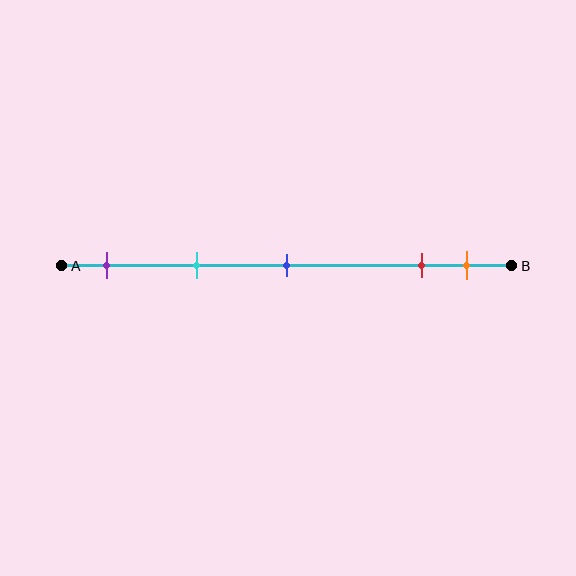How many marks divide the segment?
There are 5 marks dividing the segment.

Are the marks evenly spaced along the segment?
No, the marks are not evenly spaced.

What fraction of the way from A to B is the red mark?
The red mark is approximately 80% (0.8) of the way from A to B.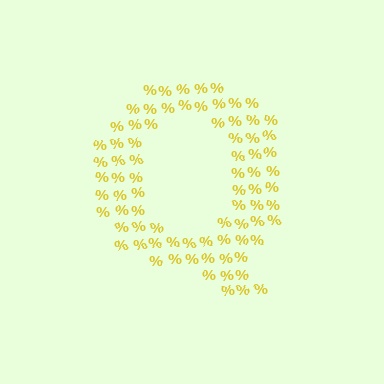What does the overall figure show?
The overall figure shows the letter Q.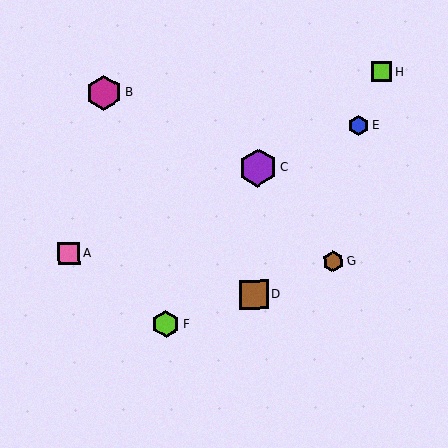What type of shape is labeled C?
Shape C is a purple hexagon.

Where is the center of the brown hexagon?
The center of the brown hexagon is at (333, 261).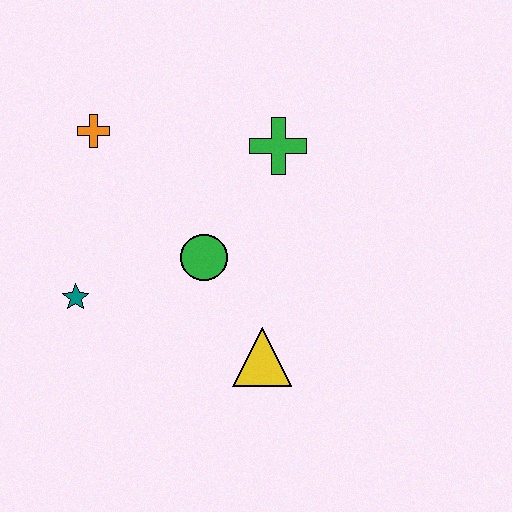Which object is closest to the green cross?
The green circle is closest to the green cross.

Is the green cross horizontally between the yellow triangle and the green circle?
No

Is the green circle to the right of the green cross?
No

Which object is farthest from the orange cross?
The yellow triangle is farthest from the orange cross.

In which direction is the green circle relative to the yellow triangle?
The green circle is above the yellow triangle.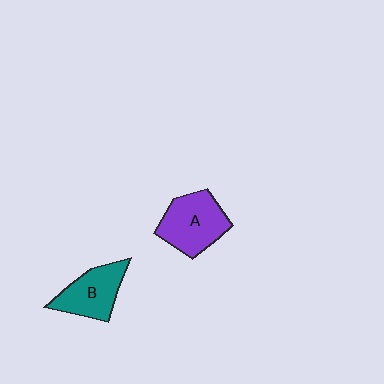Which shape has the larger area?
Shape A (purple).